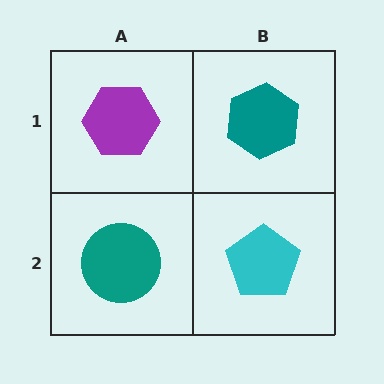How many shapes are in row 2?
2 shapes.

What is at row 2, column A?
A teal circle.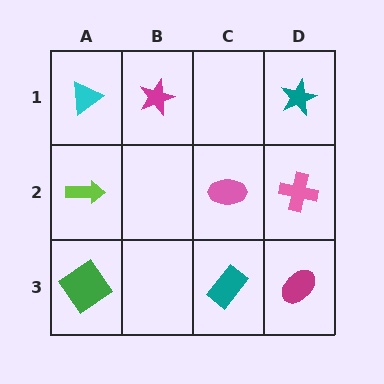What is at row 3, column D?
A magenta ellipse.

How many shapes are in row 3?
3 shapes.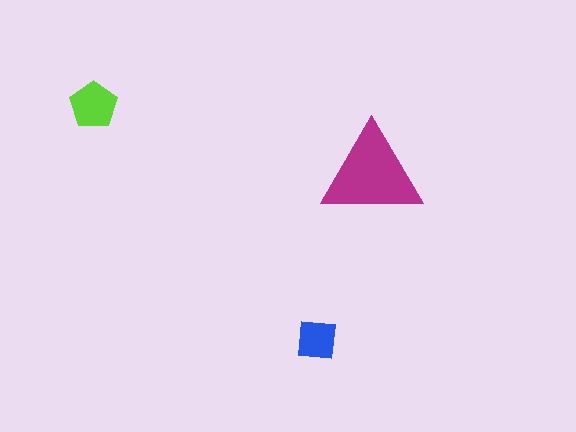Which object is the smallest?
The blue square.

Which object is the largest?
The magenta triangle.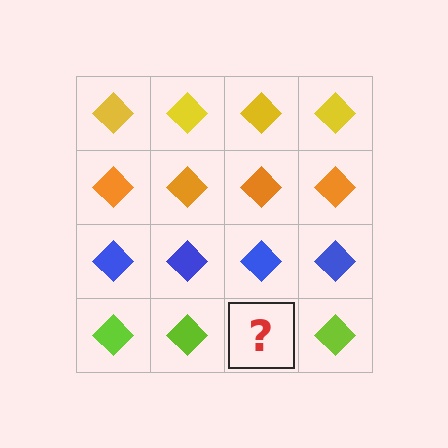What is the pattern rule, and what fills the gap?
The rule is that each row has a consistent color. The gap should be filled with a lime diamond.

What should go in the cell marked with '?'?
The missing cell should contain a lime diamond.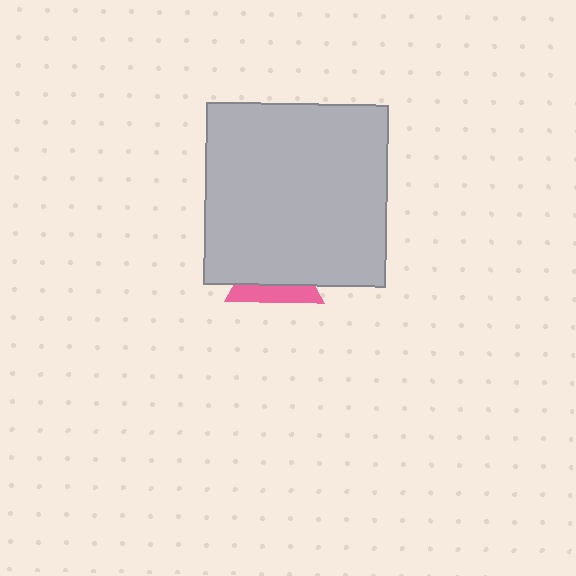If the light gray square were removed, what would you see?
You would see the complete pink triangle.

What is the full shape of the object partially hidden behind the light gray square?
The partially hidden object is a pink triangle.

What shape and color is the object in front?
The object in front is a light gray square.